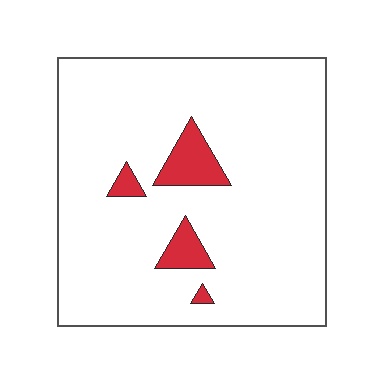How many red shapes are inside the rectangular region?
4.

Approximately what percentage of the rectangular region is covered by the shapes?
Approximately 10%.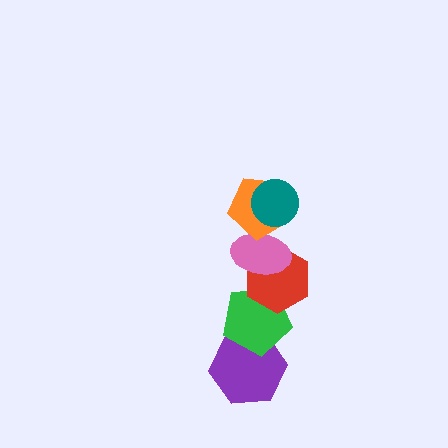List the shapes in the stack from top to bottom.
From top to bottom: the teal circle, the orange pentagon, the pink ellipse, the red hexagon, the green pentagon, the purple hexagon.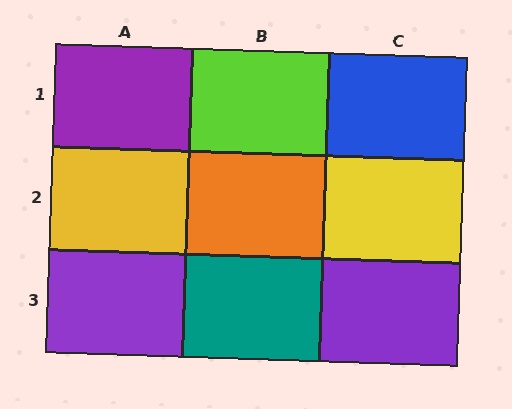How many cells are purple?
3 cells are purple.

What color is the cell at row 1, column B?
Lime.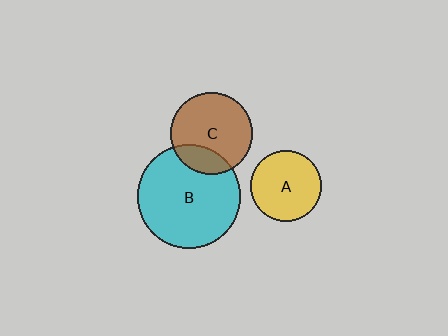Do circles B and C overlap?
Yes.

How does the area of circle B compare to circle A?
Approximately 2.1 times.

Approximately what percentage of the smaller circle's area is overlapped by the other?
Approximately 20%.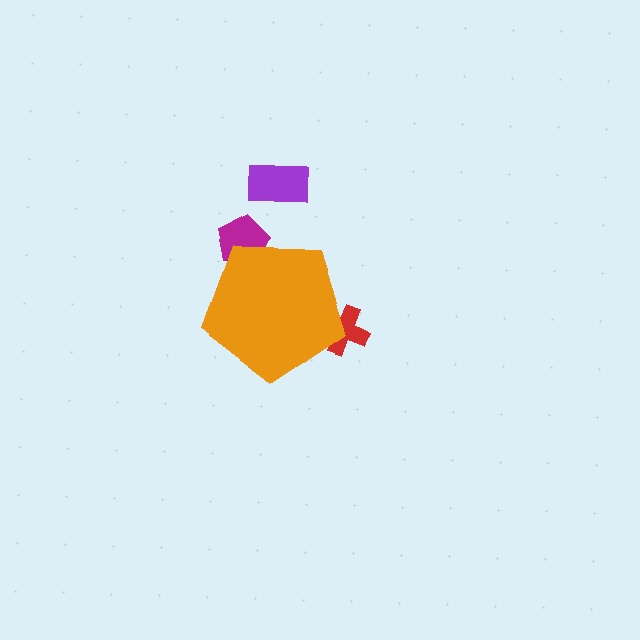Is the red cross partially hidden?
Yes, the red cross is partially hidden behind the orange pentagon.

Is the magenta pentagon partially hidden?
Yes, the magenta pentagon is partially hidden behind the orange pentagon.